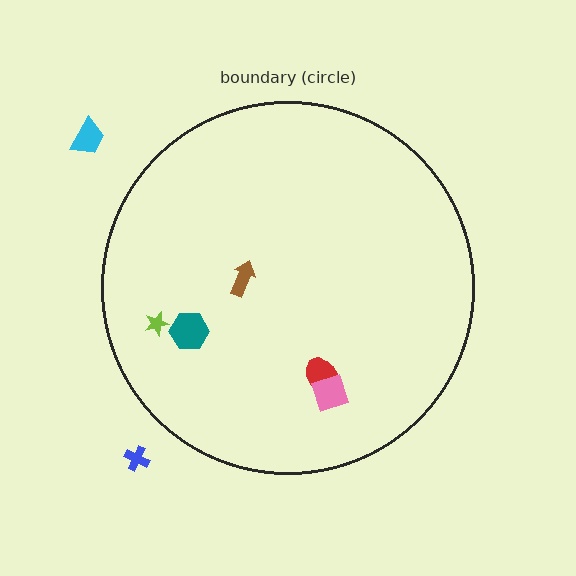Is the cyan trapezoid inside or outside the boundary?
Outside.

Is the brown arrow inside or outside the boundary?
Inside.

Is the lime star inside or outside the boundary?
Inside.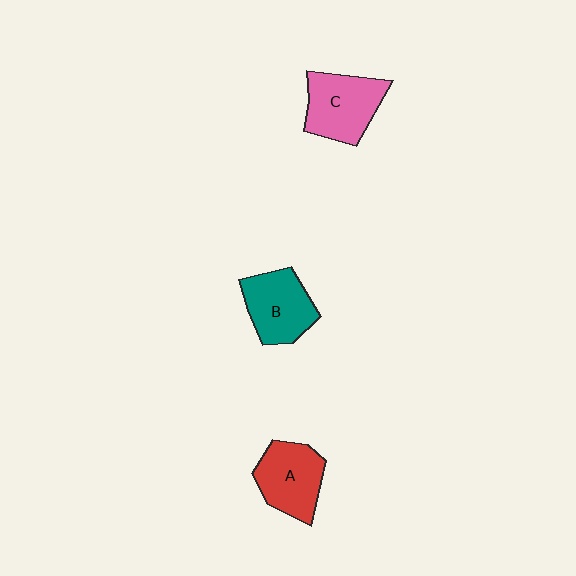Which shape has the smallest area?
Shape A (red).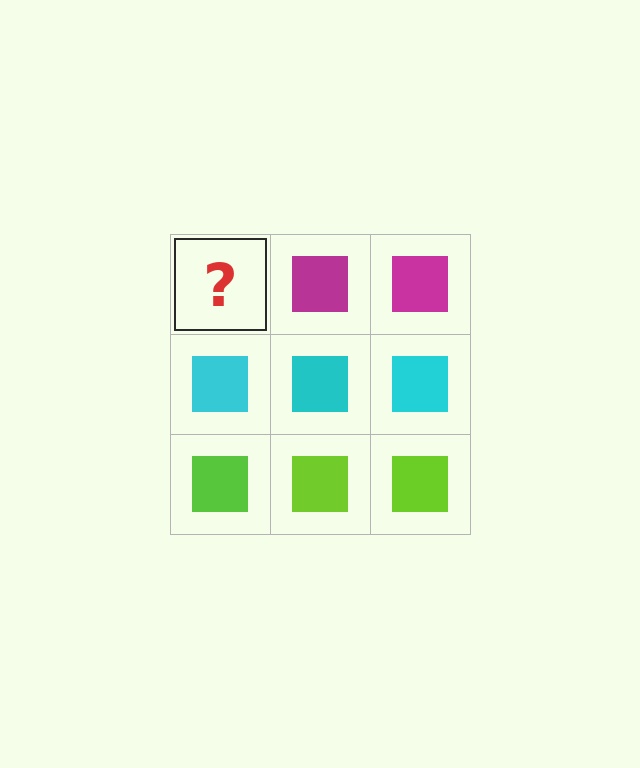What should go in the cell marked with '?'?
The missing cell should contain a magenta square.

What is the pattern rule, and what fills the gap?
The rule is that each row has a consistent color. The gap should be filled with a magenta square.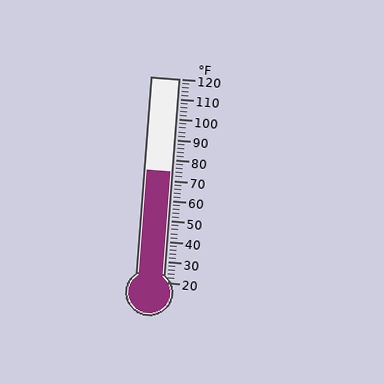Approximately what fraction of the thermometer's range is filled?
The thermometer is filled to approximately 55% of its range.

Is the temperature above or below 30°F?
The temperature is above 30°F.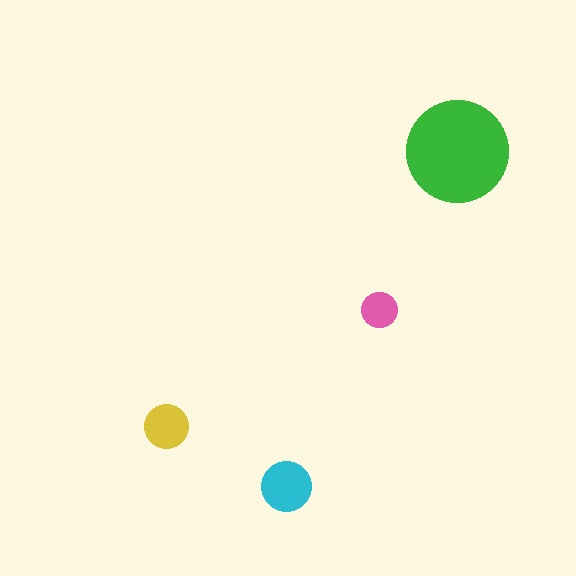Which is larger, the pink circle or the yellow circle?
The yellow one.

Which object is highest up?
The green circle is topmost.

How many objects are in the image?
There are 4 objects in the image.